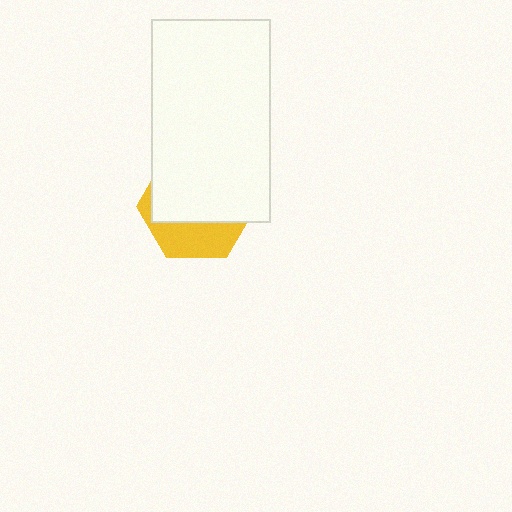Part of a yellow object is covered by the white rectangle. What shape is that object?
It is a hexagon.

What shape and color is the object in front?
The object in front is a white rectangle.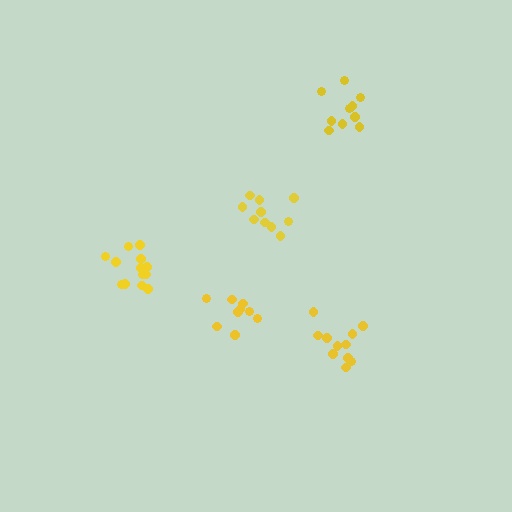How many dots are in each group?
Group 1: 9 dots, Group 2: 11 dots, Group 3: 10 dots, Group 4: 13 dots, Group 5: 10 dots (53 total).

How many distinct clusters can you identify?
There are 5 distinct clusters.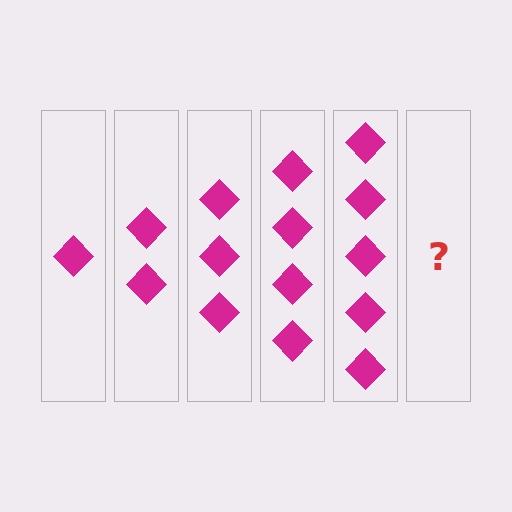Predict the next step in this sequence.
The next step is 6 diamonds.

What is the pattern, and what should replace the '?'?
The pattern is that each step adds one more diamond. The '?' should be 6 diamonds.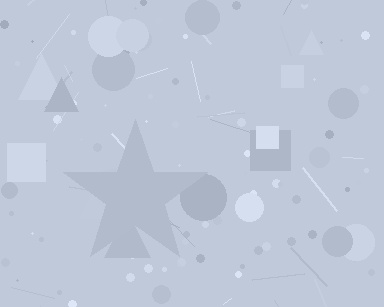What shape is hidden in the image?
A star is hidden in the image.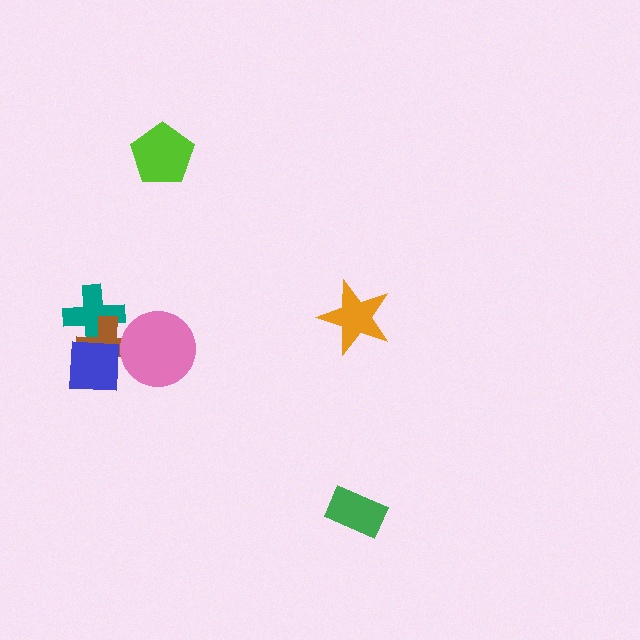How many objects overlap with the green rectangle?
0 objects overlap with the green rectangle.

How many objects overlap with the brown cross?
3 objects overlap with the brown cross.